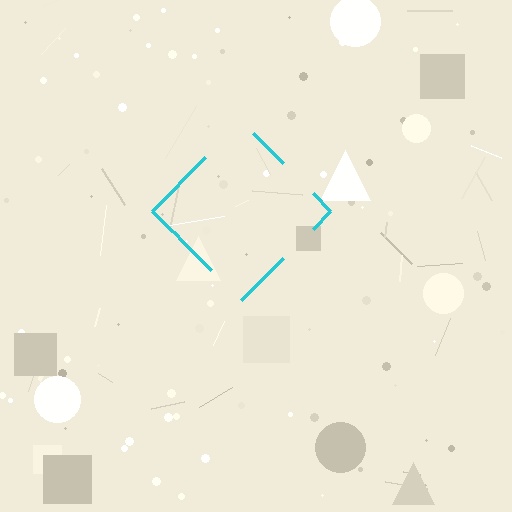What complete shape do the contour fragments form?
The contour fragments form a diamond.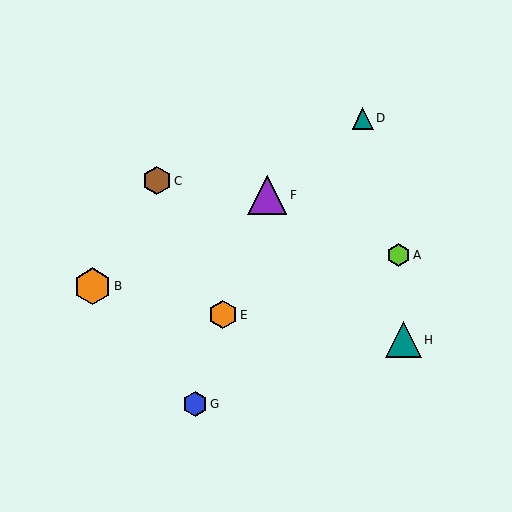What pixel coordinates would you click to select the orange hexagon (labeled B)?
Click at (92, 286) to select the orange hexagon B.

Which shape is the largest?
The purple triangle (labeled F) is the largest.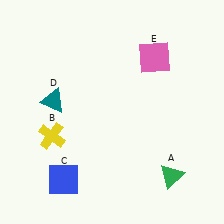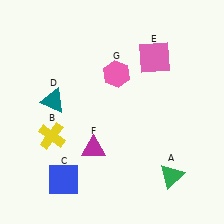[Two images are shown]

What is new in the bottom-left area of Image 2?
A magenta triangle (F) was added in the bottom-left area of Image 2.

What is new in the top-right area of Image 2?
A pink hexagon (G) was added in the top-right area of Image 2.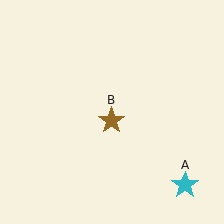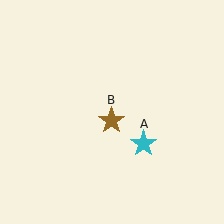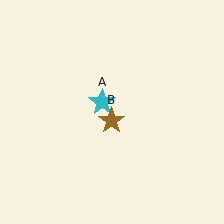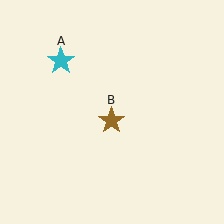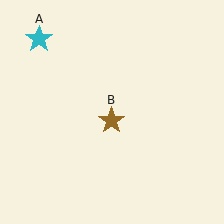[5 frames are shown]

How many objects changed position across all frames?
1 object changed position: cyan star (object A).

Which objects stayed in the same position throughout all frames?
Brown star (object B) remained stationary.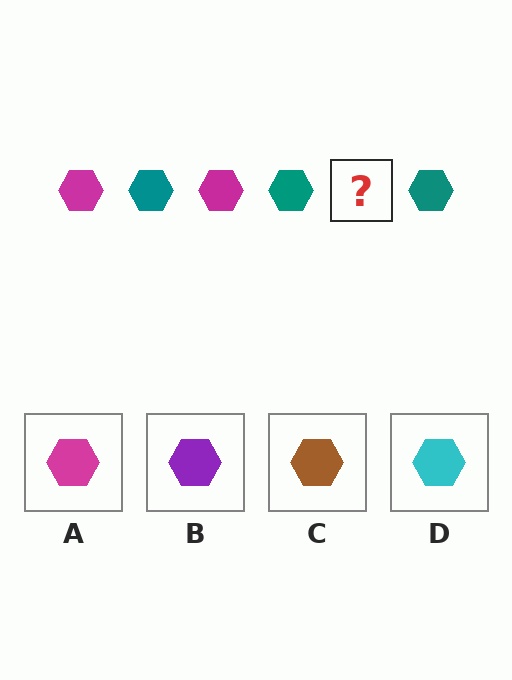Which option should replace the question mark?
Option A.